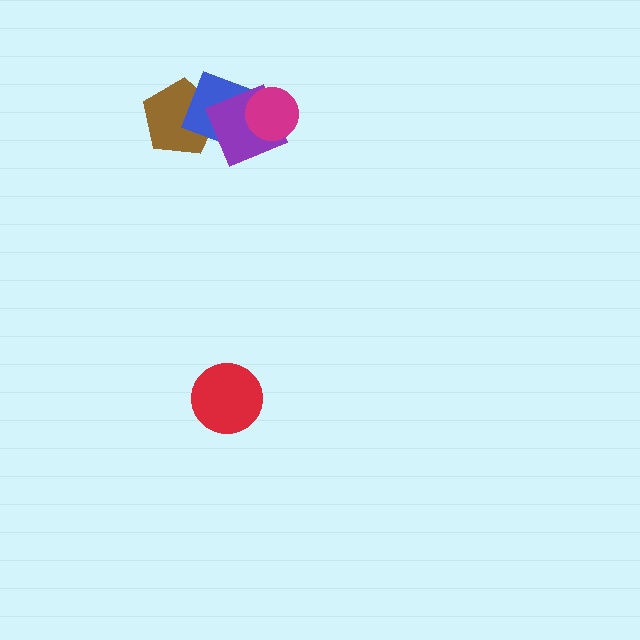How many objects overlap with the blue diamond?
3 objects overlap with the blue diamond.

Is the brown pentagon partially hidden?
Yes, it is partially covered by another shape.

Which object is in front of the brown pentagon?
The blue diamond is in front of the brown pentagon.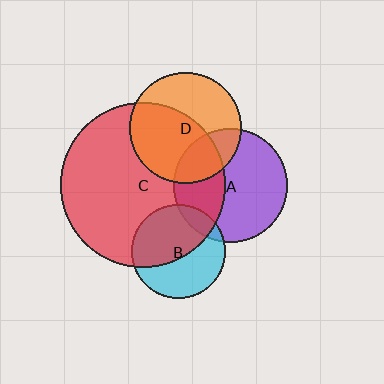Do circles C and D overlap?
Yes.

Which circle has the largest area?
Circle C (red).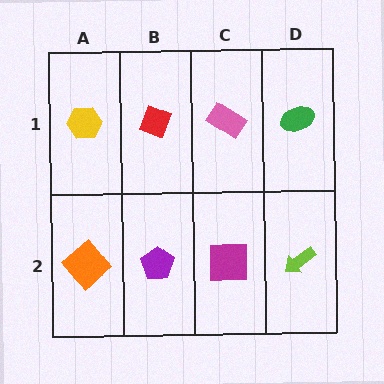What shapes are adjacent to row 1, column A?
An orange diamond (row 2, column A), a red diamond (row 1, column B).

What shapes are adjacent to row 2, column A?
A yellow hexagon (row 1, column A), a purple pentagon (row 2, column B).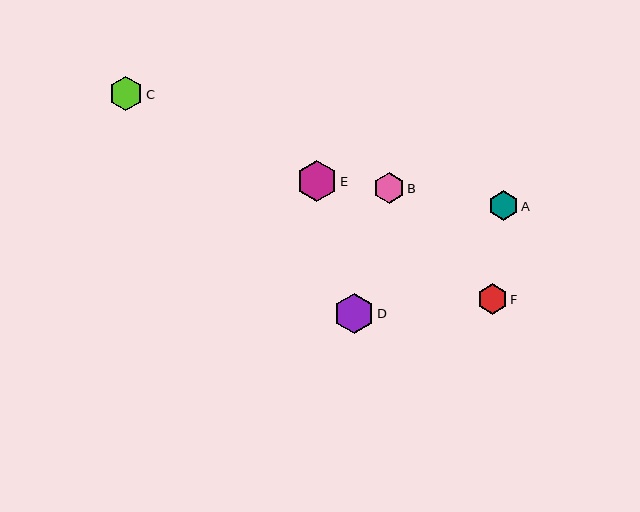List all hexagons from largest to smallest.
From largest to smallest: E, D, C, B, F, A.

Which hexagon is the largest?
Hexagon E is the largest with a size of approximately 40 pixels.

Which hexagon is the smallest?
Hexagon A is the smallest with a size of approximately 29 pixels.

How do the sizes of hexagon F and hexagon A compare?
Hexagon F and hexagon A are approximately the same size.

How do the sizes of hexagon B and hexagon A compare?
Hexagon B and hexagon A are approximately the same size.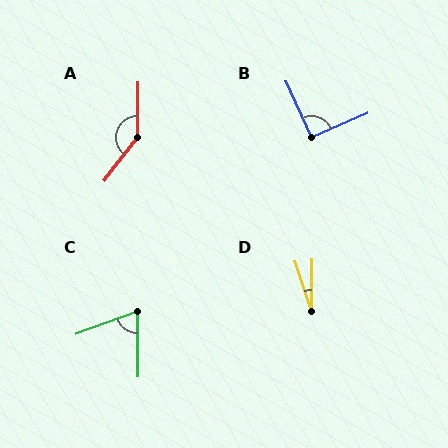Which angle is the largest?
A, at approximately 143 degrees.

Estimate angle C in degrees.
Approximately 70 degrees.